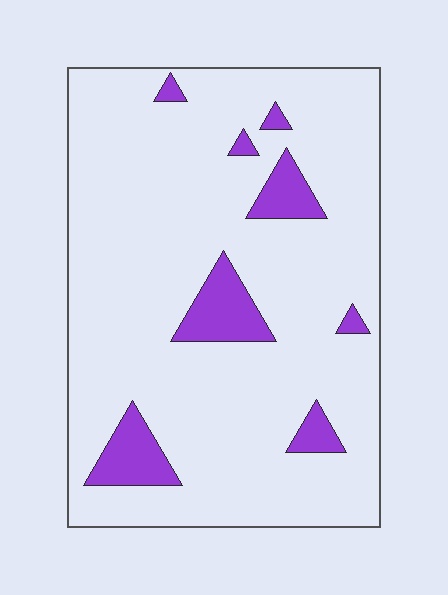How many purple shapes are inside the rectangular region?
8.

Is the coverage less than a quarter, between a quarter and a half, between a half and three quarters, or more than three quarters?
Less than a quarter.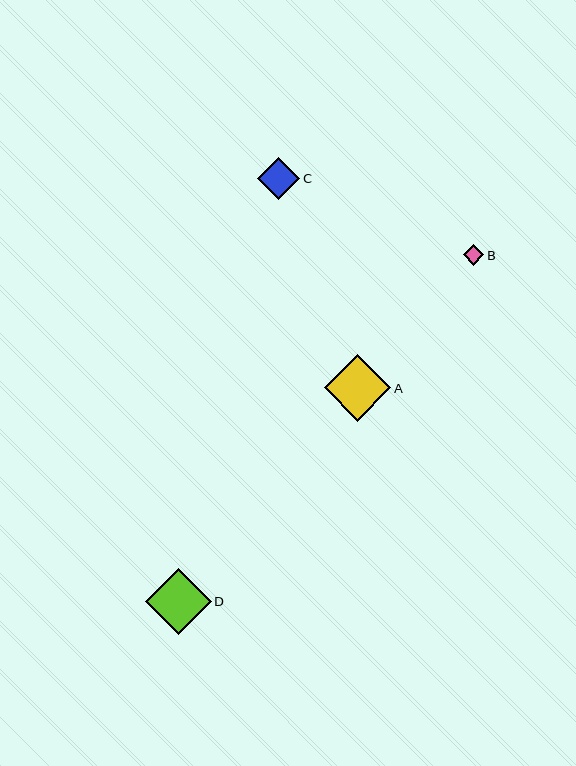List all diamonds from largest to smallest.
From largest to smallest: A, D, C, B.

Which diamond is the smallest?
Diamond B is the smallest with a size of approximately 20 pixels.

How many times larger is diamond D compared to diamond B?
Diamond D is approximately 3.2 times the size of diamond B.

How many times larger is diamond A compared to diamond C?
Diamond A is approximately 1.6 times the size of diamond C.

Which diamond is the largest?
Diamond A is the largest with a size of approximately 66 pixels.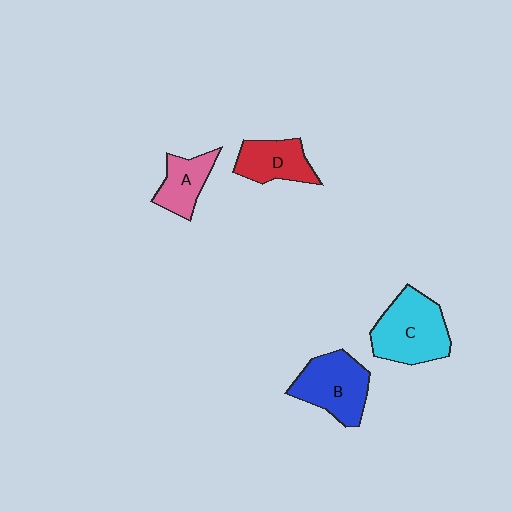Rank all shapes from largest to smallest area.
From largest to smallest: C (cyan), B (blue), D (red), A (pink).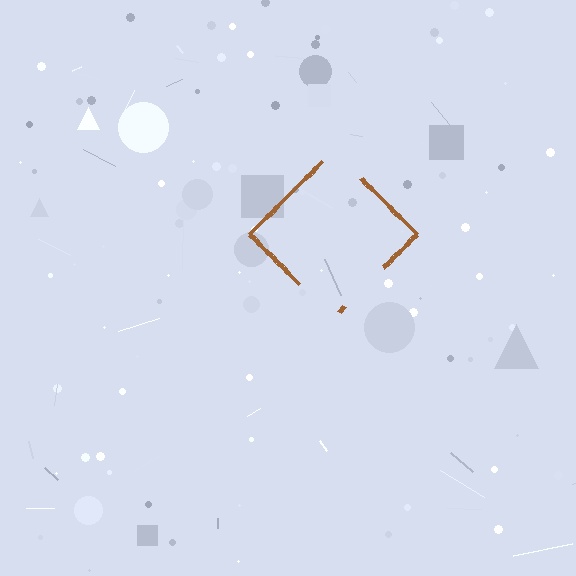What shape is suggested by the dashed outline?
The dashed outline suggests a diamond.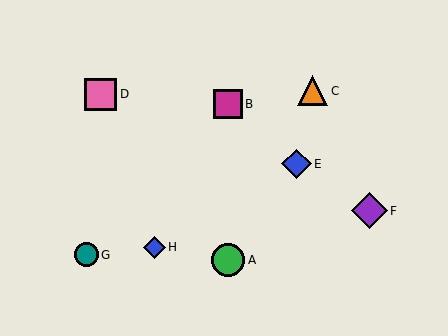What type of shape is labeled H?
Shape H is a blue diamond.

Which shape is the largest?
The purple diamond (labeled F) is the largest.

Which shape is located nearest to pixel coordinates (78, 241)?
The teal circle (labeled G) at (86, 255) is nearest to that location.